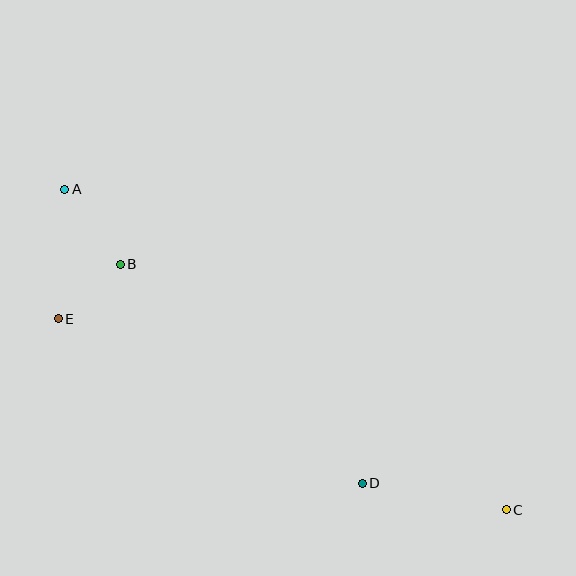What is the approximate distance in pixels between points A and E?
The distance between A and E is approximately 130 pixels.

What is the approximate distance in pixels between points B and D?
The distance between B and D is approximately 326 pixels.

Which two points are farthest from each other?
Points A and C are farthest from each other.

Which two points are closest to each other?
Points B and E are closest to each other.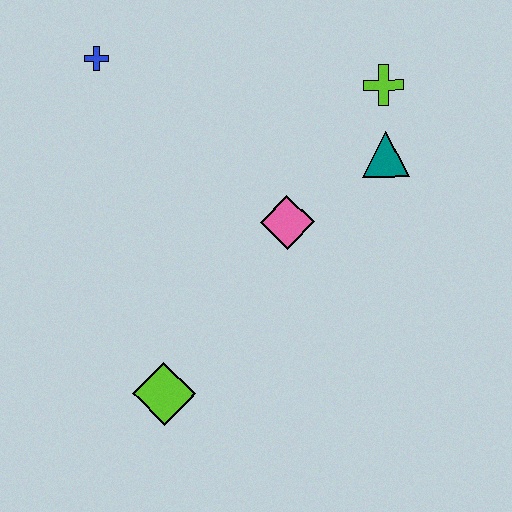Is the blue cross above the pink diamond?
Yes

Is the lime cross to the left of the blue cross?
No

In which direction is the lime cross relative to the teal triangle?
The lime cross is above the teal triangle.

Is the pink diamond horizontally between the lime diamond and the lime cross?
Yes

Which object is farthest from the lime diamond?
The lime cross is farthest from the lime diamond.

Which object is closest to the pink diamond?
The teal triangle is closest to the pink diamond.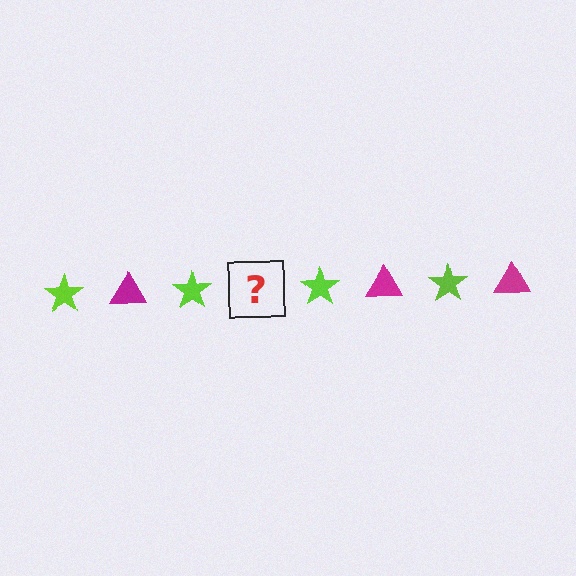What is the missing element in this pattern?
The missing element is a magenta triangle.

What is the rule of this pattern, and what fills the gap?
The rule is that the pattern alternates between lime star and magenta triangle. The gap should be filled with a magenta triangle.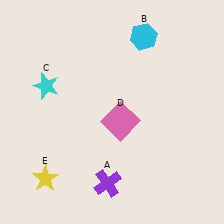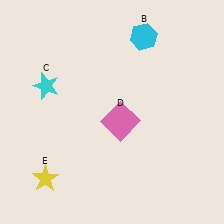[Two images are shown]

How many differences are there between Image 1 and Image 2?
There is 1 difference between the two images.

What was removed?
The purple cross (A) was removed in Image 2.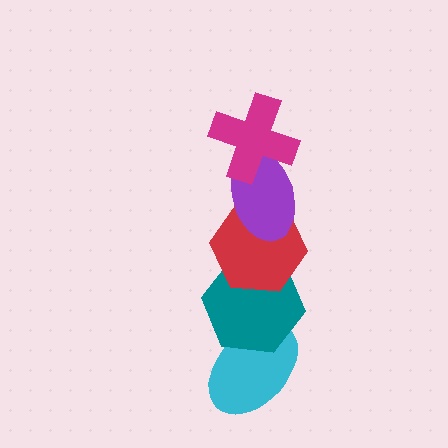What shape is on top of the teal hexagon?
The red hexagon is on top of the teal hexagon.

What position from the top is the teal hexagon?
The teal hexagon is 4th from the top.